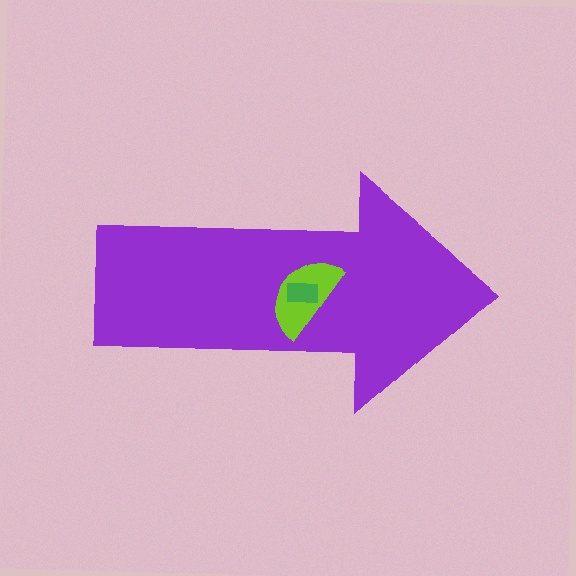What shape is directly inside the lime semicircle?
The green rectangle.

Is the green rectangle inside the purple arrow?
Yes.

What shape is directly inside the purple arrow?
The lime semicircle.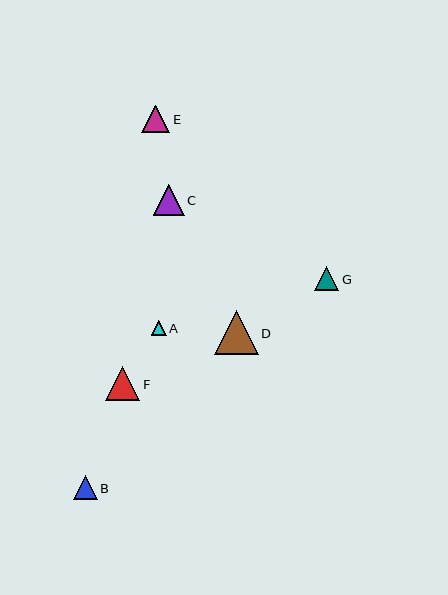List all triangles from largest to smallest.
From largest to smallest: D, F, C, E, G, B, A.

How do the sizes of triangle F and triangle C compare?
Triangle F and triangle C are approximately the same size.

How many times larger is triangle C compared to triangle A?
Triangle C is approximately 2.0 times the size of triangle A.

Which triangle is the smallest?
Triangle A is the smallest with a size of approximately 15 pixels.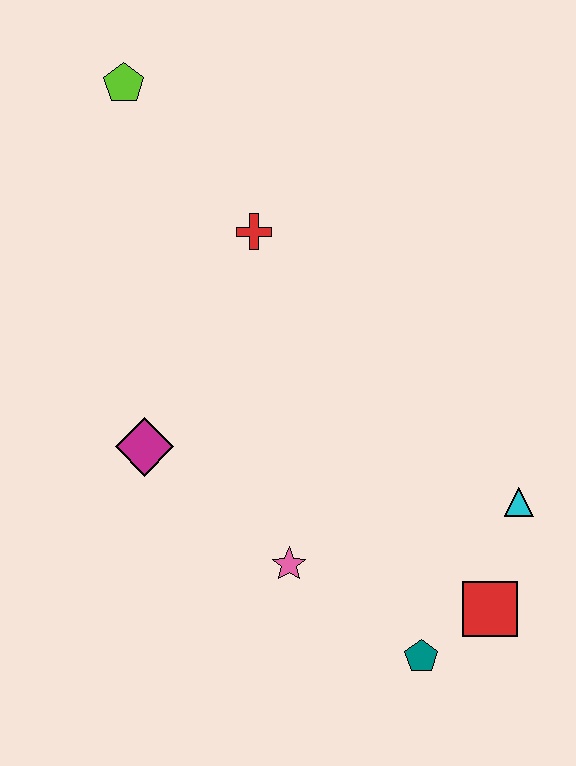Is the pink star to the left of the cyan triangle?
Yes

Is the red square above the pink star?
No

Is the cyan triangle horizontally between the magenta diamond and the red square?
No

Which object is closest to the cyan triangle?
The red square is closest to the cyan triangle.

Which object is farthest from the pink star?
The lime pentagon is farthest from the pink star.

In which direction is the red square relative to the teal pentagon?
The red square is to the right of the teal pentagon.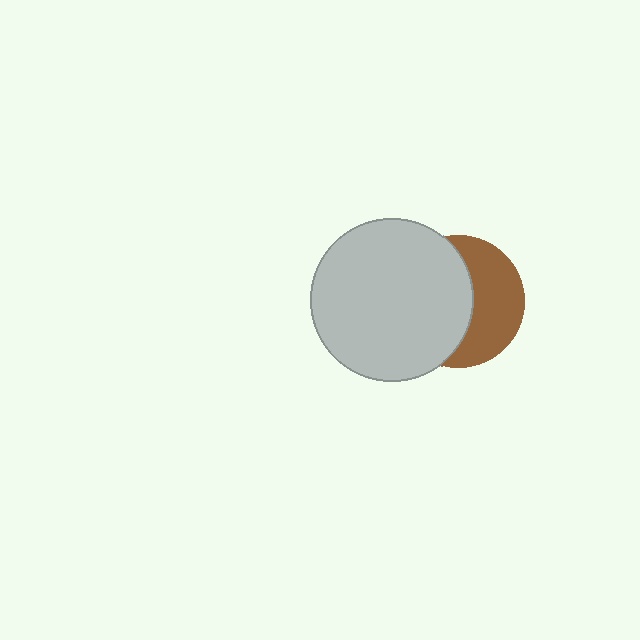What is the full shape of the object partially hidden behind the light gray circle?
The partially hidden object is a brown circle.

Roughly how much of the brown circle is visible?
A small part of it is visible (roughly 45%).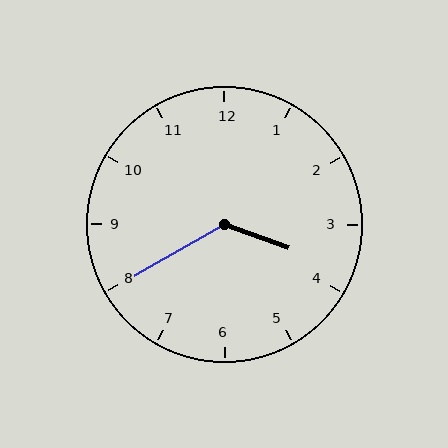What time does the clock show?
3:40.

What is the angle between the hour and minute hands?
Approximately 130 degrees.